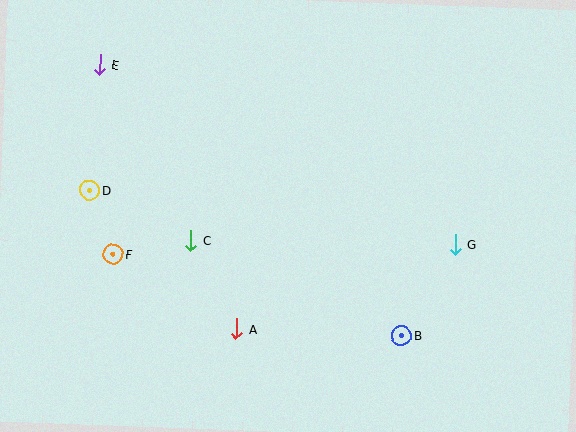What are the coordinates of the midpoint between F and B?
The midpoint between F and B is at (257, 295).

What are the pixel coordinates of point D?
Point D is at (90, 190).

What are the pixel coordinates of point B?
Point B is at (401, 335).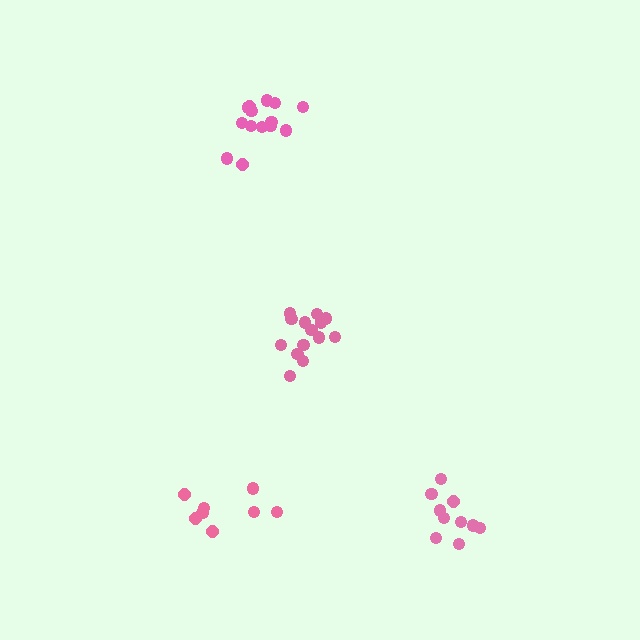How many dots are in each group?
Group 1: 14 dots, Group 2: 8 dots, Group 3: 14 dots, Group 4: 10 dots (46 total).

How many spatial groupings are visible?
There are 4 spatial groupings.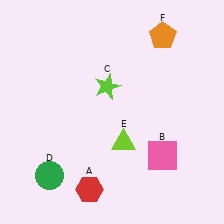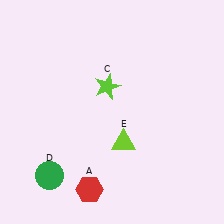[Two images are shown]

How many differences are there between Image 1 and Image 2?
There are 2 differences between the two images.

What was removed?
The pink square (B), the orange pentagon (F) were removed in Image 2.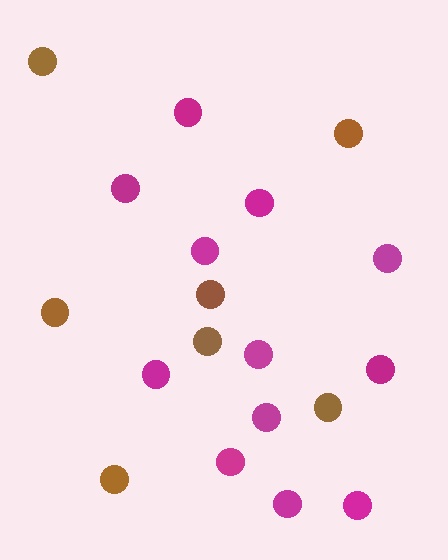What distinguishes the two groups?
There are 2 groups: one group of magenta circles (12) and one group of brown circles (7).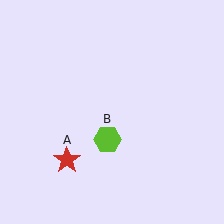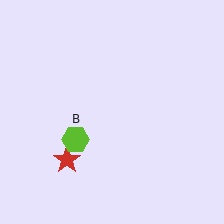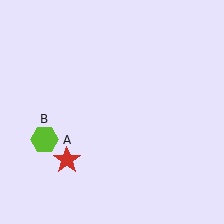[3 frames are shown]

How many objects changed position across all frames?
1 object changed position: lime hexagon (object B).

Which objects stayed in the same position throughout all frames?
Red star (object A) remained stationary.